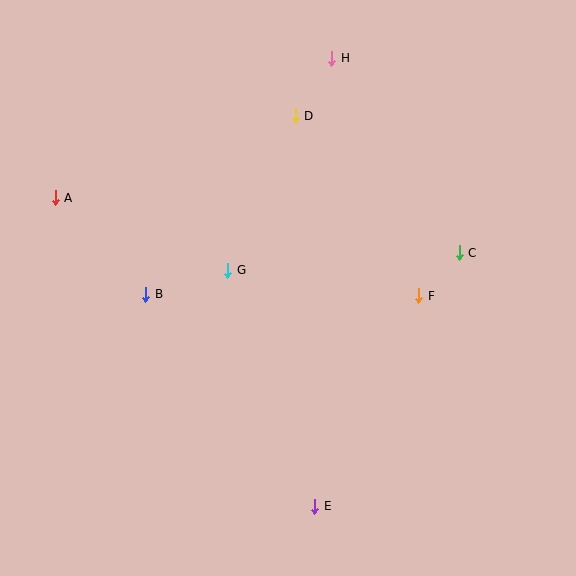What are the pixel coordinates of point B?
Point B is at (146, 294).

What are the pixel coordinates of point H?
Point H is at (332, 58).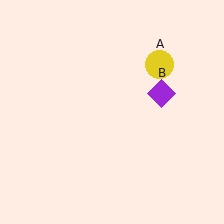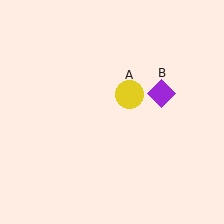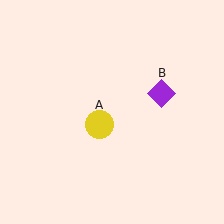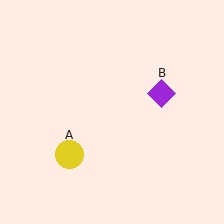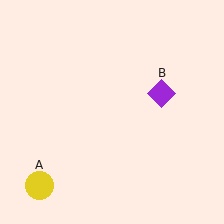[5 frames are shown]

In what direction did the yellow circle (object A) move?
The yellow circle (object A) moved down and to the left.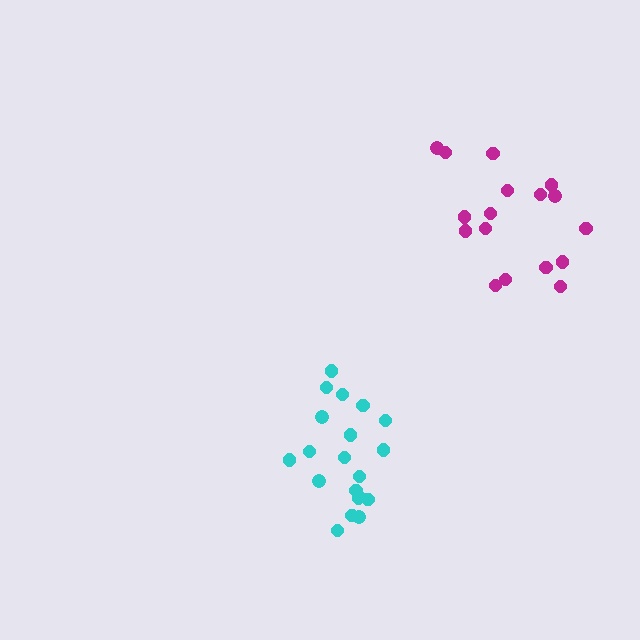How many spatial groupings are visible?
There are 2 spatial groupings.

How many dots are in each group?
Group 1: 20 dots, Group 2: 17 dots (37 total).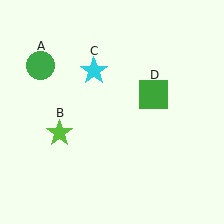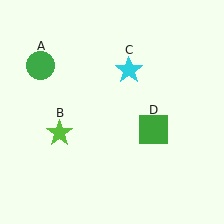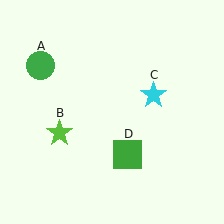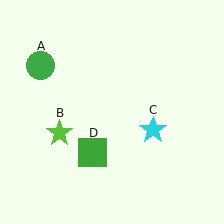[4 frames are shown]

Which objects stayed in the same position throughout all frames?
Green circle (object A) and lime star (object B) remained stationary.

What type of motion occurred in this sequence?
The cyan star (object C), green square (object D) rotated clockwise around the center of the scene.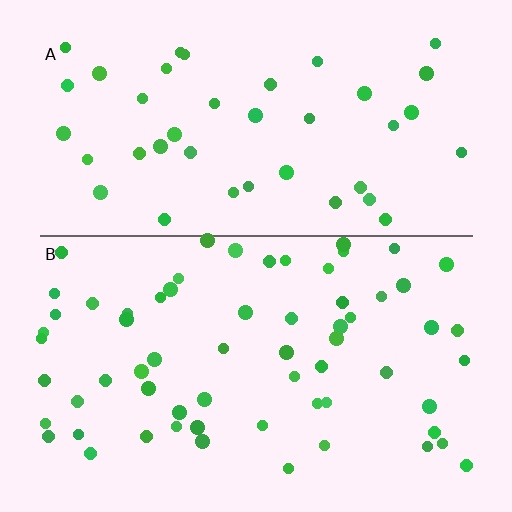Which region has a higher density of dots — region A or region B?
B (the bottom).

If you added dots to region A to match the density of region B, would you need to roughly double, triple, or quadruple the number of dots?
Approximately double.